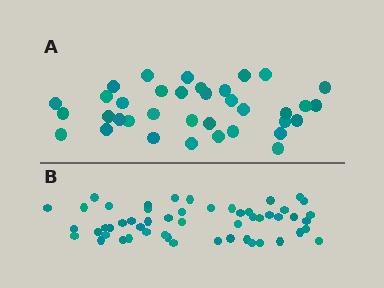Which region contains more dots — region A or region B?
Region B (the bottom region) has more dots.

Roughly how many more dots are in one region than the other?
Region B has approximately 15 more dots than region A.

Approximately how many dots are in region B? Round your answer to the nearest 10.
About 50 dots. (The exact count is 53, which rounds to 50.)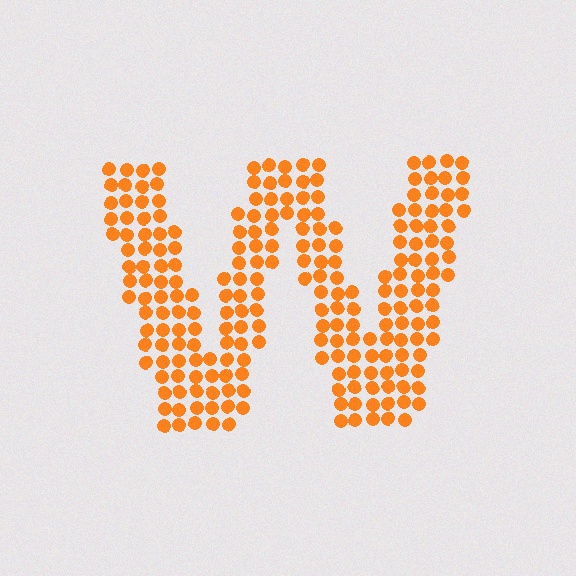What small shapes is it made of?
It is made of small circles.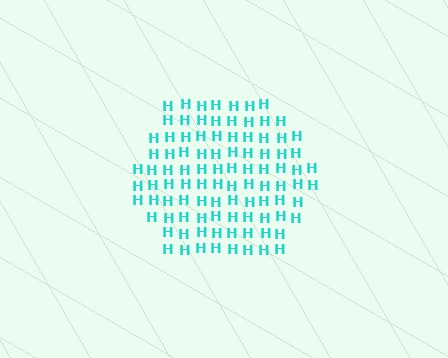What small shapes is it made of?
It is made of small letter H's.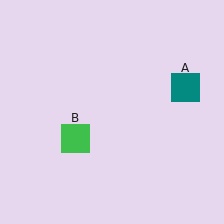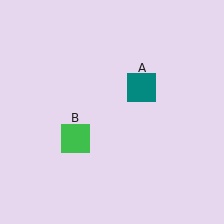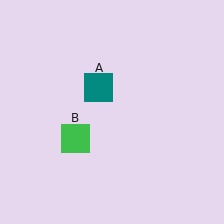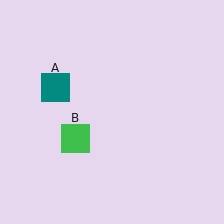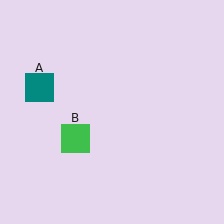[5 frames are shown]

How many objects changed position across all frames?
1 object changed position: teal square (object A).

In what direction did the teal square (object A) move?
The teal square (object A) moved left.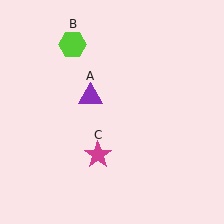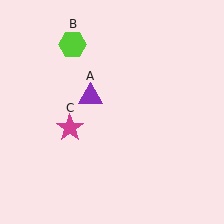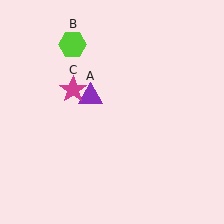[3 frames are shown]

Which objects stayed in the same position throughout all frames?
Purple triangle (object A) and lime hexagon (object B) remained stationary.